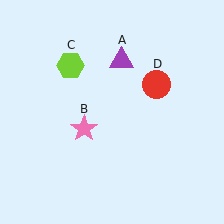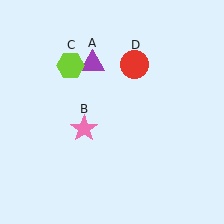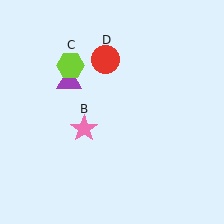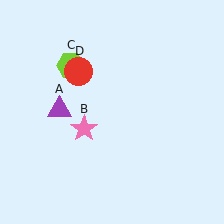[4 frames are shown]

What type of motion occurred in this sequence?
The purple triangle (object A), red circle (object D) rotated counterclockwise around the center of the scene.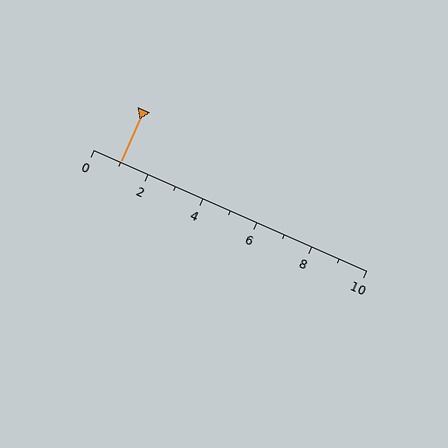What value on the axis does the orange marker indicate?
The marker indicates approximately 1.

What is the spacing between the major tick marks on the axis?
The major ticks are spaced 2 apart.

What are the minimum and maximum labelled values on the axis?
The axis runs from 0 to 10.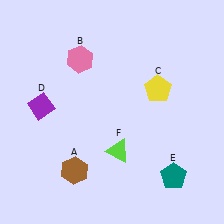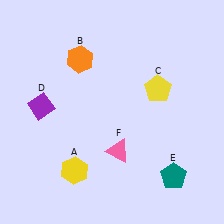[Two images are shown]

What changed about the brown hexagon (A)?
In Image 1, A is brown. In Image 2, it changed to yellow.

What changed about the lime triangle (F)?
In Image 1, F is lime. In Image 2, it changed to pink.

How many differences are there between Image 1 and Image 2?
There are 3 differences between the two images.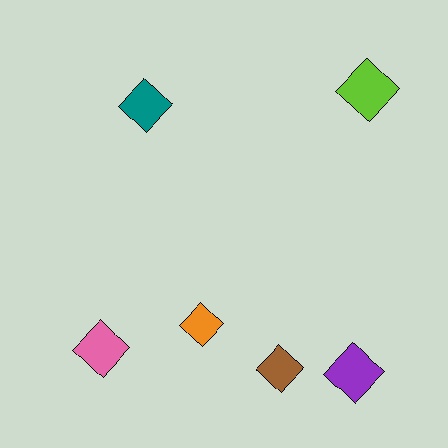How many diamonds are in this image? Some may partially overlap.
There are 6 diamonds.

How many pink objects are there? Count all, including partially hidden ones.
There is 1 pink object.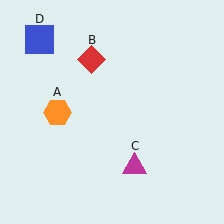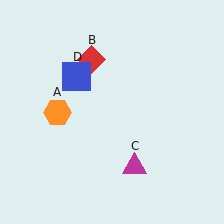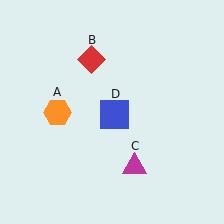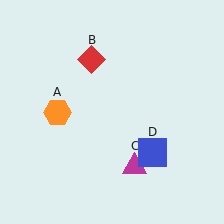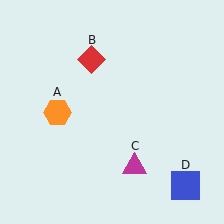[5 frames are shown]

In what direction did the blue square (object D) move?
The blue square (object D) moved down and to the right.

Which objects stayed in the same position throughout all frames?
Orange hexagon (object A) and red diamond (object B) and magenta triangle (object C) remained stationary.